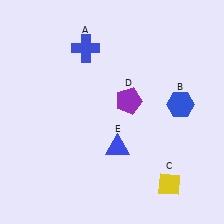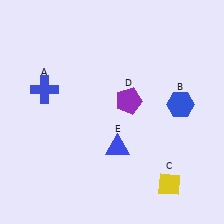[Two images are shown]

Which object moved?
The blue cross (A) moved left.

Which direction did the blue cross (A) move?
The blue cross (A) moved left.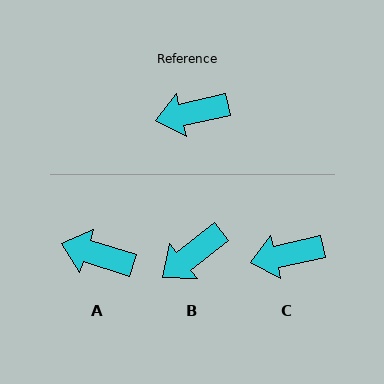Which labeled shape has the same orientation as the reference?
C.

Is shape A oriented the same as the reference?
No, it is off by about 30 degrees.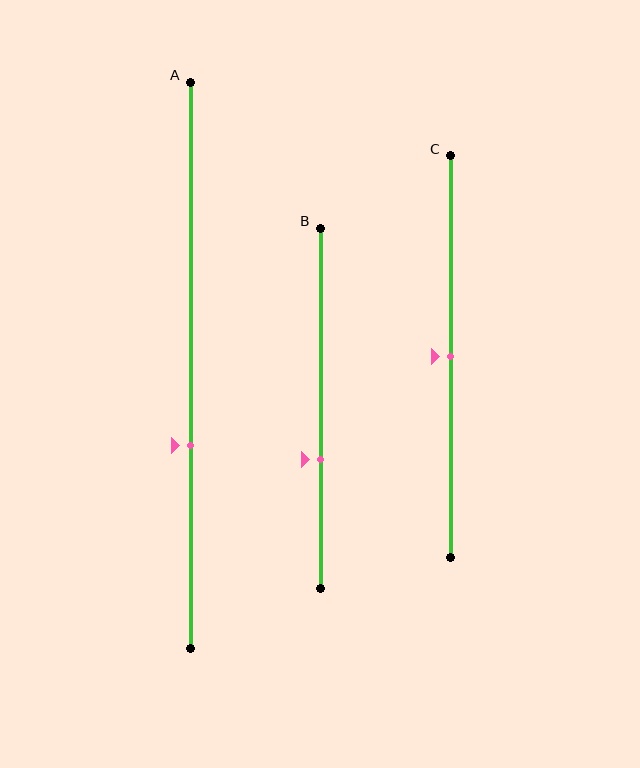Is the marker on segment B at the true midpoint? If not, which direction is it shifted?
No, the marker on segment B is shifted downward by about 14% of the segment length.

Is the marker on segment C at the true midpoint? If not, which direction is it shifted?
Yes, the marker on segment C is at the true midpoint.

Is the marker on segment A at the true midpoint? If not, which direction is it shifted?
No, the marker on segment A is shifted downward by about 14% of the segment length.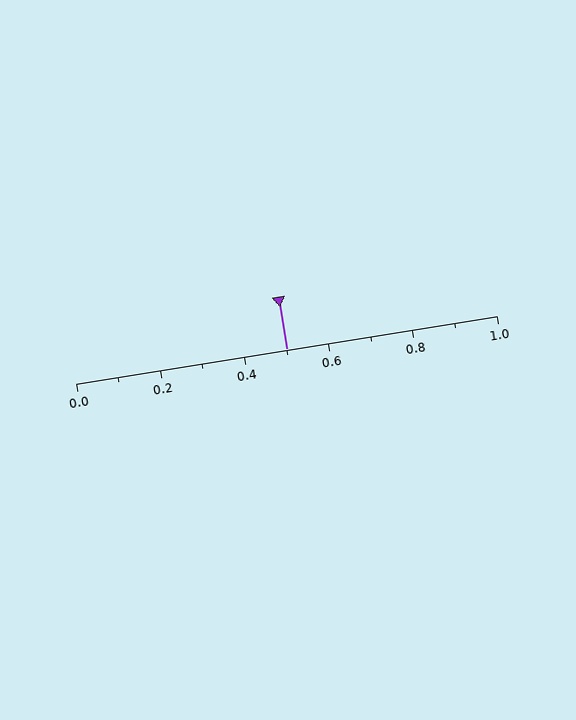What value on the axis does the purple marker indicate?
The marker indicates approximately 0.5.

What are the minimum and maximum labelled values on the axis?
The axis runs from 0.0 to 1.0.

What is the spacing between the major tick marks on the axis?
The major ticks are spaced 0.2 apart.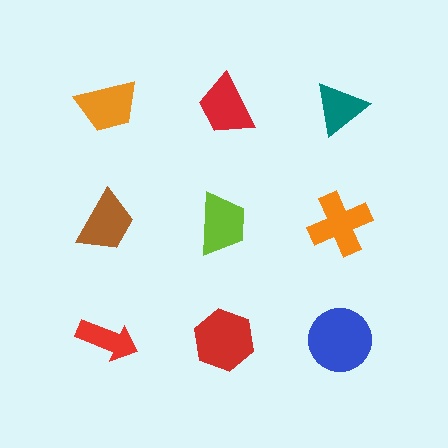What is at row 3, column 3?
A blue circle.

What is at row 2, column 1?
A brown trapezoid.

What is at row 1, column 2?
A red trapezoid.